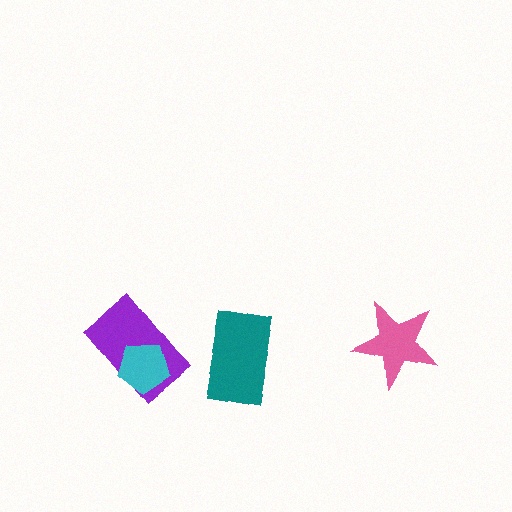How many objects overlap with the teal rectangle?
0 objects overlap with the teal rectangle.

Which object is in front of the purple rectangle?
The cyan pentagon is in front of the purple rectangle.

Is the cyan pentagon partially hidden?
No, no other shape covers it.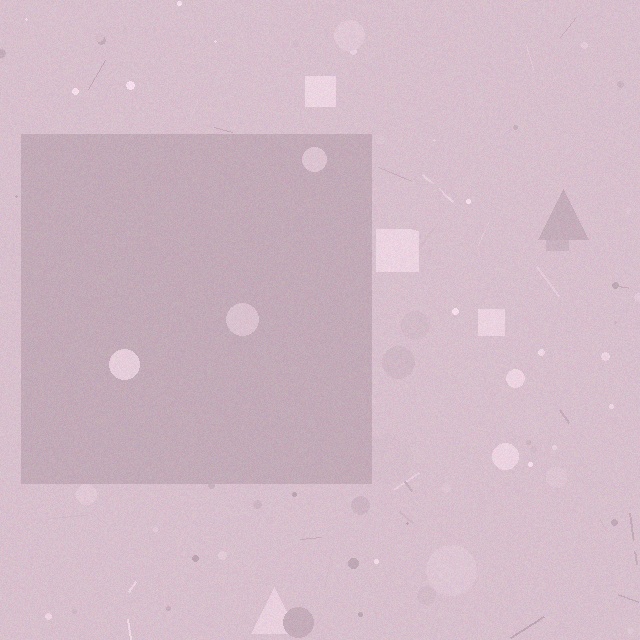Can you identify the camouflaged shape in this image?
The camouflaged shape is a square.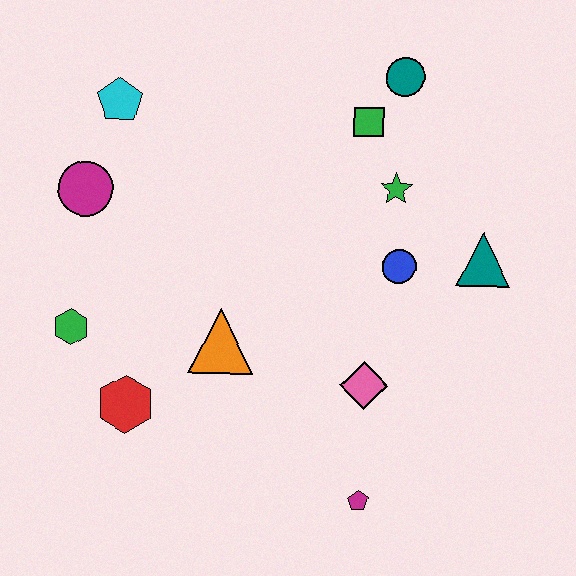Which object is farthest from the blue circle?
The green hexagon is farthest from the blue circle.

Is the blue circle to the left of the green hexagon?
No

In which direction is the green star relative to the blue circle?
The green star is above the blue circle.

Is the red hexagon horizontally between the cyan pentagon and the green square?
Yes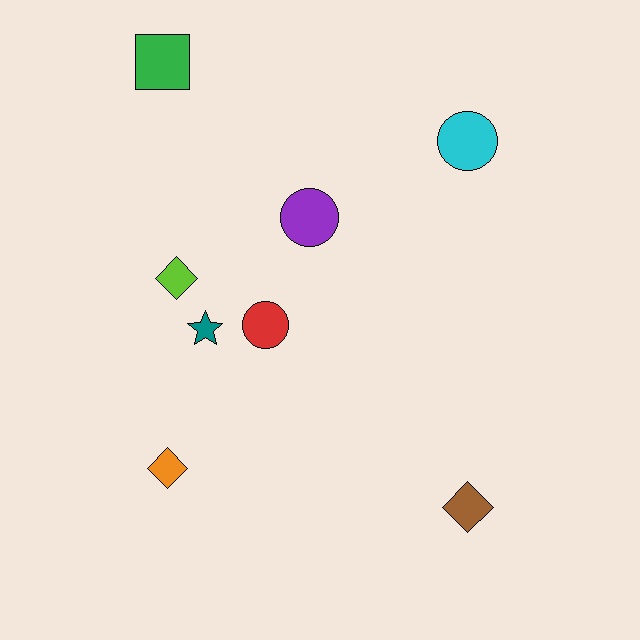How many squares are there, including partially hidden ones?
There is 1 square.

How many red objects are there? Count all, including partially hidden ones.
There is 1 red object.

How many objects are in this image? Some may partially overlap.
There are 8 objects.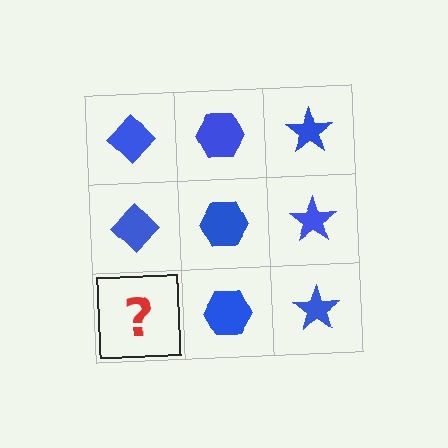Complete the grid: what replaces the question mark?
The question mark should be replaced with a blue diamond.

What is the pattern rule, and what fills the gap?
The rule is that each column has a consistent shape. The gap should be filled with a blue diamond.